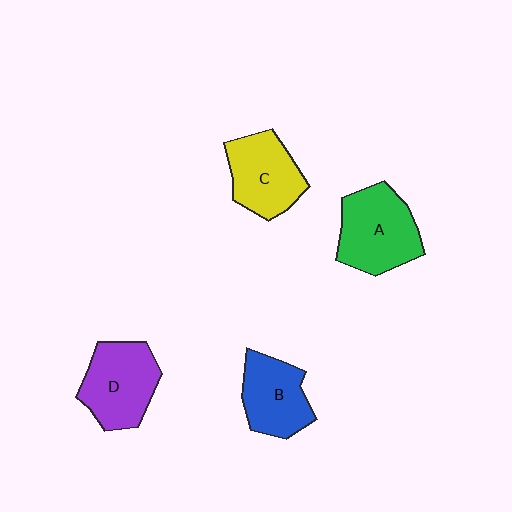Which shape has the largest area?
Shape A (green).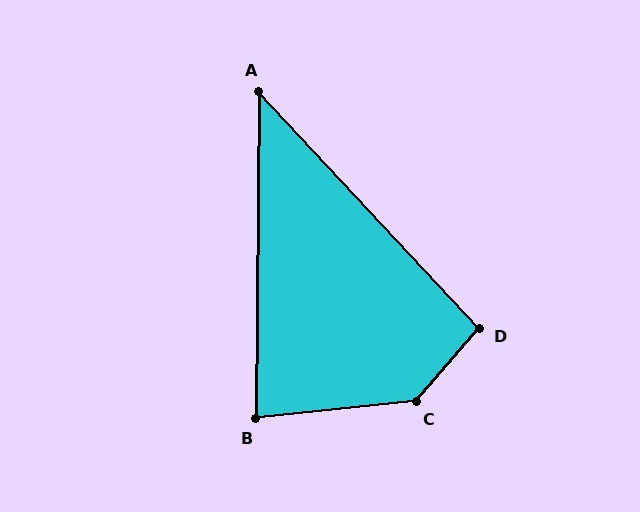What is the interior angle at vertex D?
Approximately 97 degrees (obtuse).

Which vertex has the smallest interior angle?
A, at approximately 44 degrees.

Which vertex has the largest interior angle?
C, at approximately 136 degrees.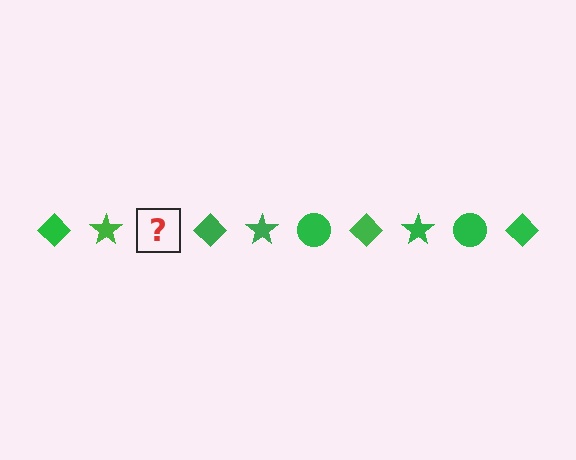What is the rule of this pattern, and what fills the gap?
The rule is that the pattern cycles through diamond, star, circle shapes in green. The gap should be filled with a green circle.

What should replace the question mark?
The question mark should be replaced with a green circle.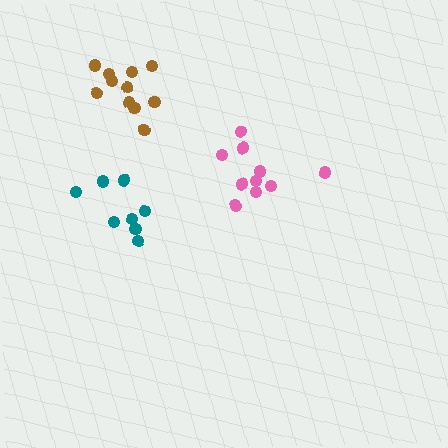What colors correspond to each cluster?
The clusters are colored: pink, teal, brown.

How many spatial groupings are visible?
There are 3 spatial groupings.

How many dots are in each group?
Group 1: 10 dots, Group 2: 8 dots, Group 3: 11 dots (29 total).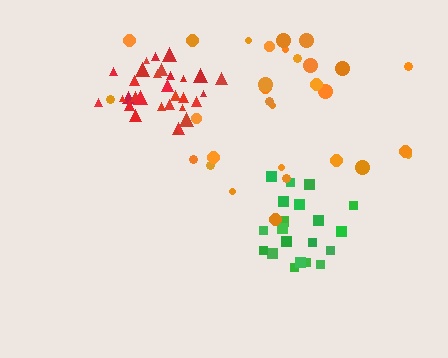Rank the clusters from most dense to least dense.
red, green, orange.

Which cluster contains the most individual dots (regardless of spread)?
Orange (30).